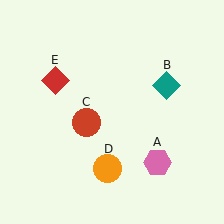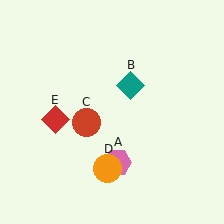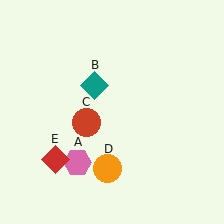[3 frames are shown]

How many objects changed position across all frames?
3 objects changed position: pink hexagon (object A), teal diamond (object B), red diamond (object E).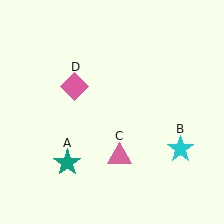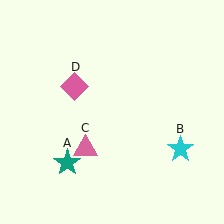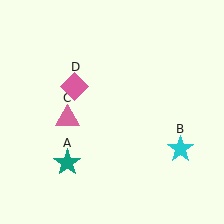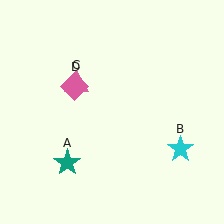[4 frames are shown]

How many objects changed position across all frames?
1 object changed position: pink triangle (object C).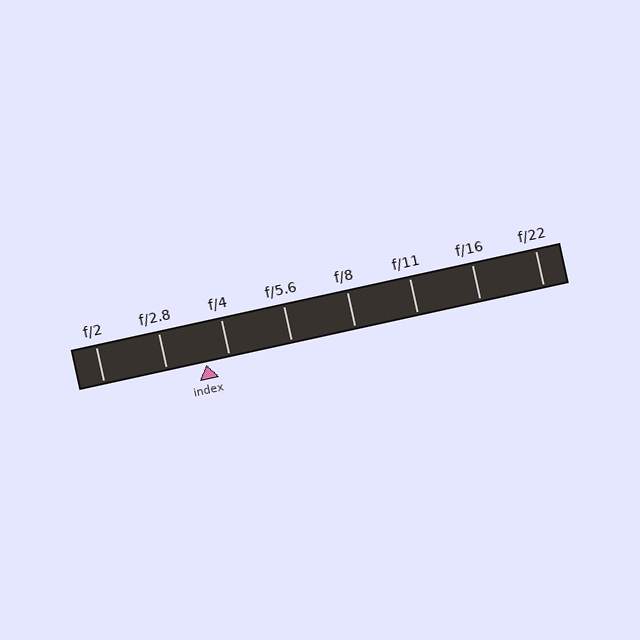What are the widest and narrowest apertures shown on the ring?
The widest aperture shown is f/2 and the narrowest is f/22.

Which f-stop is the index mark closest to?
The index mark is closest to f/4.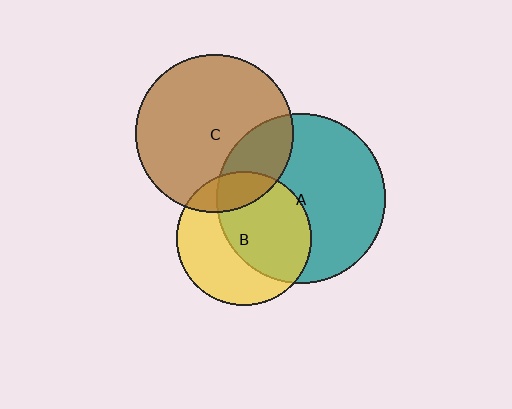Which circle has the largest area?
Circle A (teal).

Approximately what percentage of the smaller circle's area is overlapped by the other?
Approximately 25%.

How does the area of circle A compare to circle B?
Approximately 1.6 times.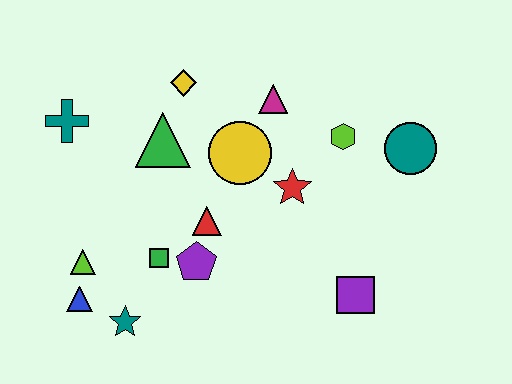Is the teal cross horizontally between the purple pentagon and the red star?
No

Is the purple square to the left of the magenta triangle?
No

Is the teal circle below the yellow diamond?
Yes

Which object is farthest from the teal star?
The teal circle is farthest from the teal star.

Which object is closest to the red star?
The yellow circle is closest to the red star.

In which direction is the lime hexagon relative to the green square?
The lime hexagon is to the right of the green square.